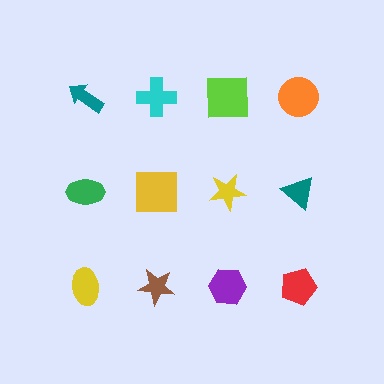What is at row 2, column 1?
A green ellipse.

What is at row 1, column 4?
An orange circle.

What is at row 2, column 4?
A teal triangle.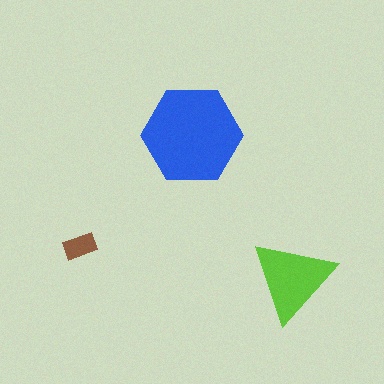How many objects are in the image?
There are 3 objects in the image.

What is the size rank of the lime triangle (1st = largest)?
2nd.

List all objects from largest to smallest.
The blue hexagon, the lime triangle, the brown rectangle.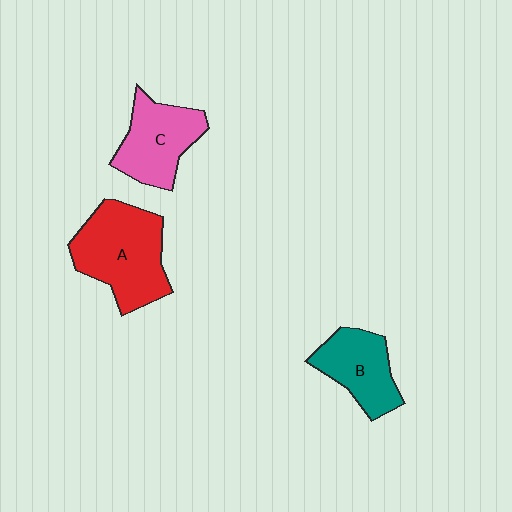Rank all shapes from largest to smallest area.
From largest to smallest: A (red), C (pink), B (teal).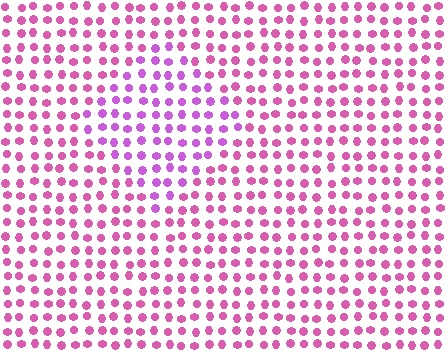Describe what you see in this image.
The image is filled with small pink elements in a uniform arrangement. A diamond-shaped region is visible where the elements are tinted to a slightly different hue, forming a subtle color boundary.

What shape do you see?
I see a diamond.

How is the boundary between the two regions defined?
The boundary is defined purely by a slight shift in hue (about 28 degrees). Spacing, size, and orientation are identical on both sides.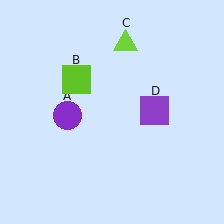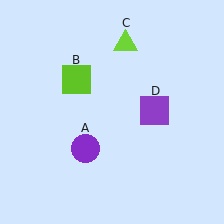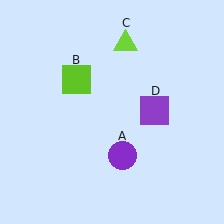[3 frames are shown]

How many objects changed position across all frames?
1 object changed position: purple circle (object A).